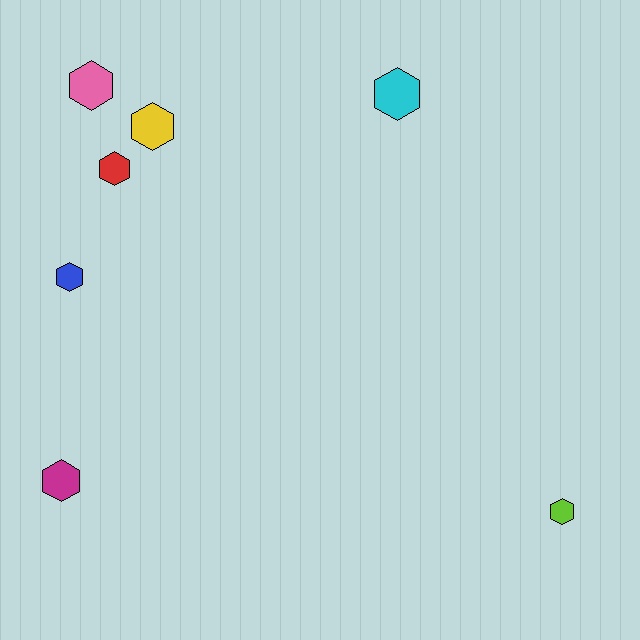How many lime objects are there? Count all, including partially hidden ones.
There is 1 lime object.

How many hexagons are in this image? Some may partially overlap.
There are 7 hexagons.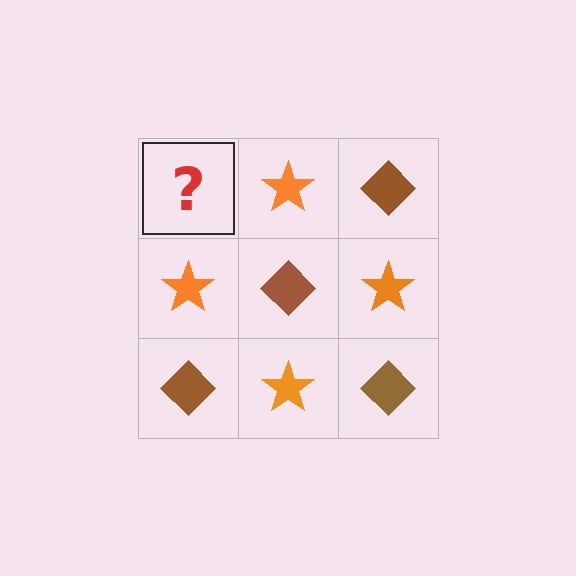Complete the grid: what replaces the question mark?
The question mark should be replaced with a brown diamond.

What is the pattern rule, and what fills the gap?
The rule is that it alternates brown diamond and orange star in a checkerboard pattern. The gap should be filled with a brown diamond.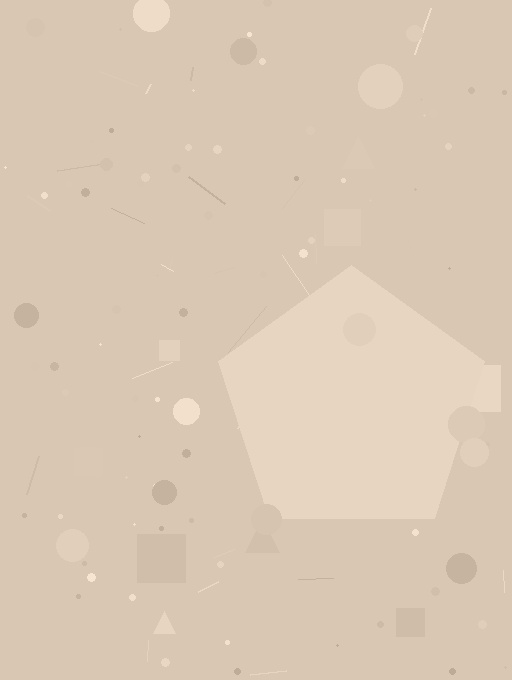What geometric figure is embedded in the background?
A pentagon is embedded in the background.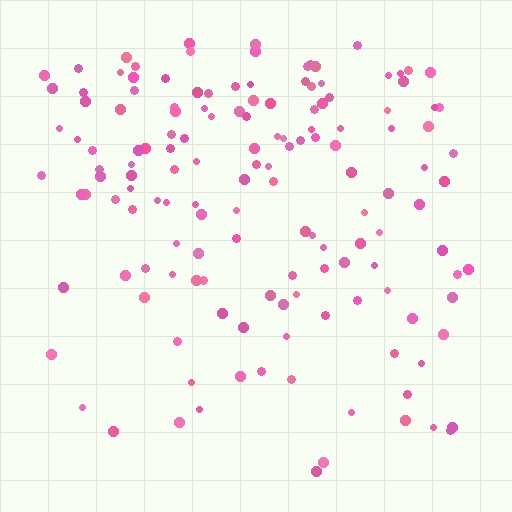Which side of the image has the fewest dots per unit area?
The bottom.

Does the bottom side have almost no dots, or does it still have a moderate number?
Still a moderate number, just noticeably fewer than the top.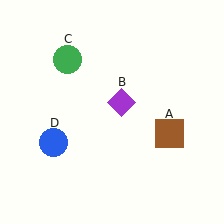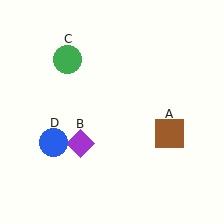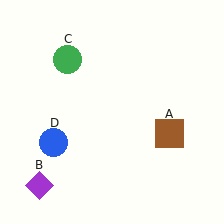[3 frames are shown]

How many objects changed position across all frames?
1 object changed position: purple diamond (object B).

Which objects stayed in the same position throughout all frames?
Brown square (object A) and green circle (object C) and blue circle (object D) remained stationary.